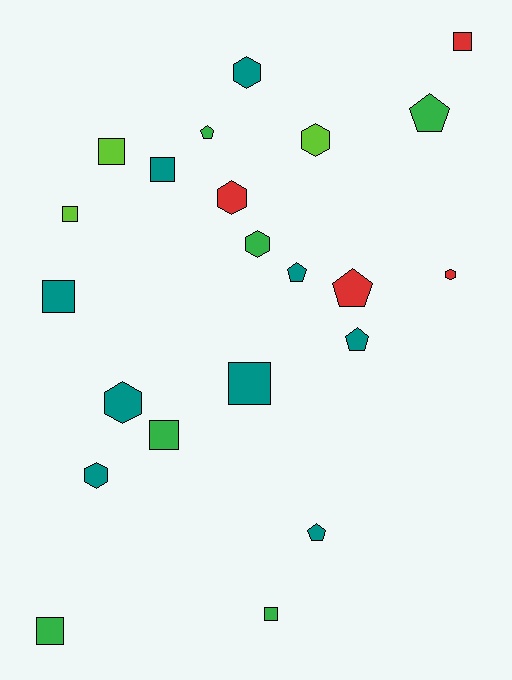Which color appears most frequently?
Teal, with 9 objects.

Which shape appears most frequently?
Square, with 9 objects.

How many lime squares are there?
There are 2 lime squares.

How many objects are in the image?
There are 22 objects.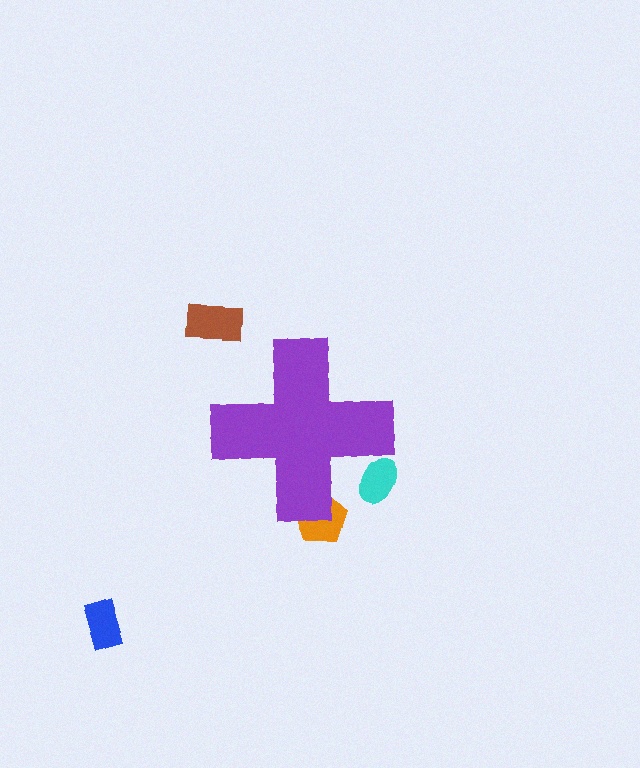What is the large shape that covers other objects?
A purple cross.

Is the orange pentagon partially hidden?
Yes, the orange pentagon is partially hidden behind the purple cross.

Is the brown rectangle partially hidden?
No, the brown rectangle is fully visible.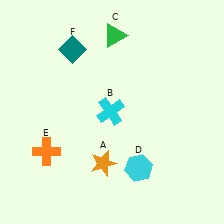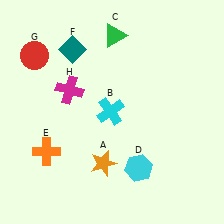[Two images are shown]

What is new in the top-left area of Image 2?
A magenta cross (H) was added in the top-left area of Image 2.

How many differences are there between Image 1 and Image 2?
There are 2 differences between the two images.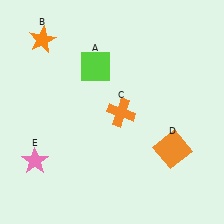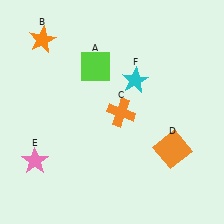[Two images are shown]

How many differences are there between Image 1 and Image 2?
There is 1 difference between the two images.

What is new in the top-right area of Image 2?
A cyan star (F) was added in the top-right area of Image 2.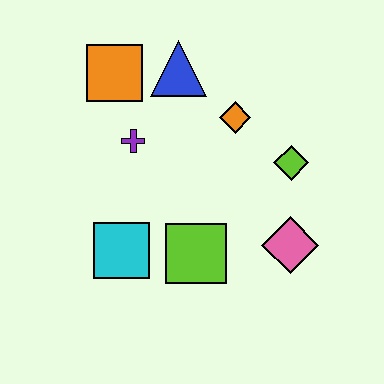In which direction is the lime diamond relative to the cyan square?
The lime diamond is to the right of the cyan square.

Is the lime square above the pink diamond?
No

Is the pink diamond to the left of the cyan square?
No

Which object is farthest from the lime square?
The orange square is farthest from the lime square.